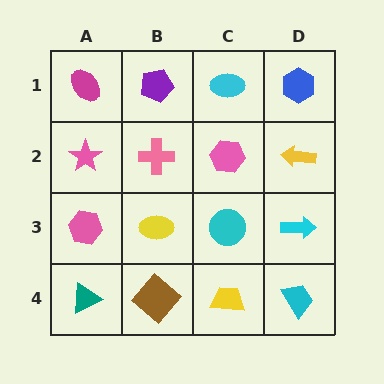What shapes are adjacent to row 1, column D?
A yellow arrow (row 2, column D), a cyan ellipse (row 1, column C).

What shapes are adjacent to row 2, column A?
A magenta ellipse (row 1, column A), a pink hexagon (row 3, column A), a pink cross (row 2, column B).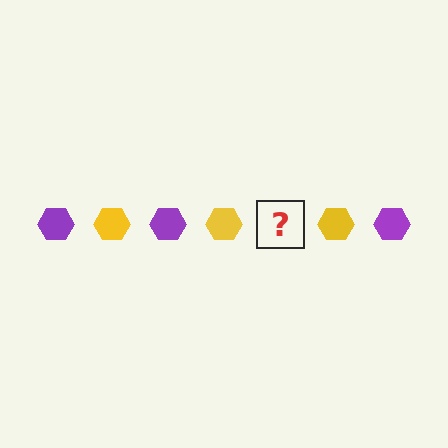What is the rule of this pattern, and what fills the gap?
The rule is that the pattern cycles through purple, yellow hexagons. The gap should be filled with a purple hexagon.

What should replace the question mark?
The question mark should be replaced with a purple hexagon.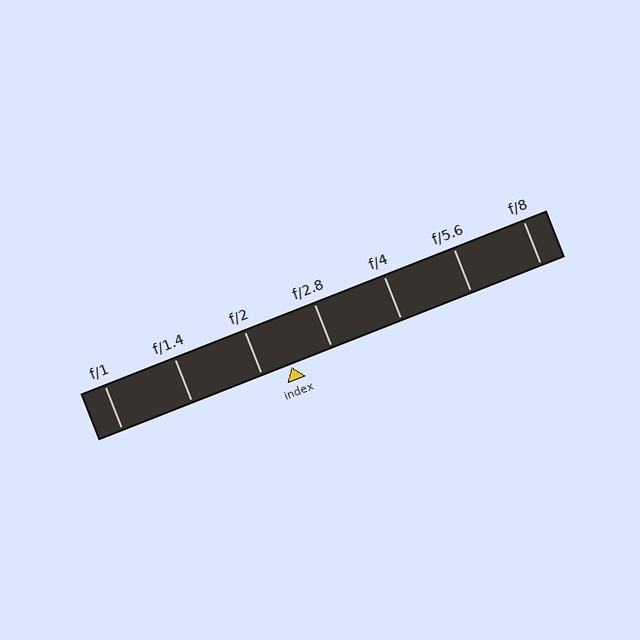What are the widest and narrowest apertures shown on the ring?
The widest aperture shown is f/1 and the narrowest is f/8.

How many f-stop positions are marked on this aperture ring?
There are 7 f-stop positions marked.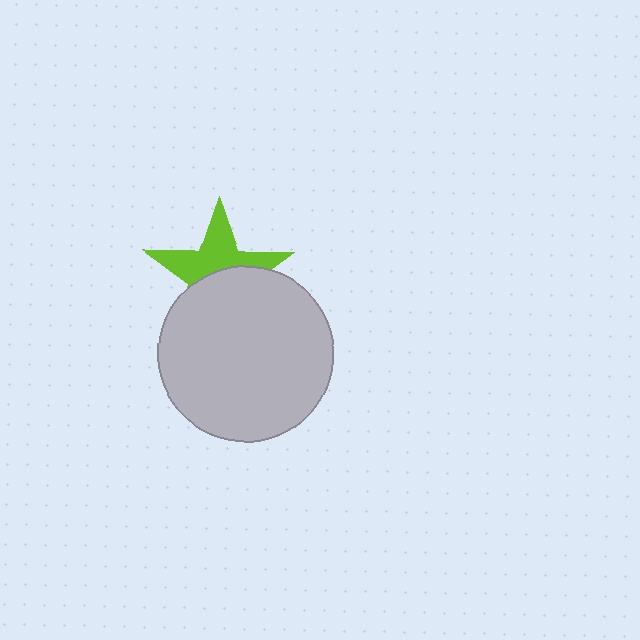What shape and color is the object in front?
The object in front is a light gray circle.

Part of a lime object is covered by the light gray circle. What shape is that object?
It is a star.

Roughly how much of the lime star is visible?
About half of it is visible (roughly 49%).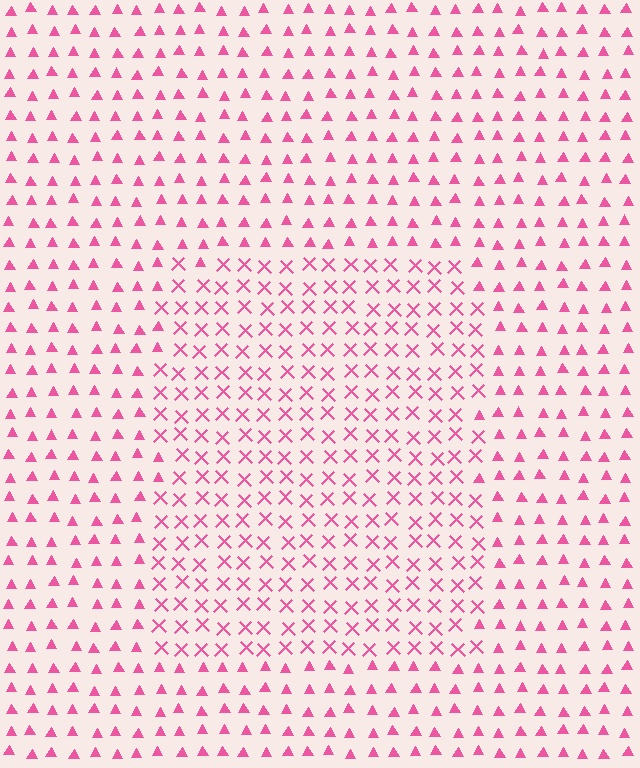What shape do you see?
I see a rectangle.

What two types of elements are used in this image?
The image uses X marks inside the rectangle region and triangles outside it.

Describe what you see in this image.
The image is filled with small pink elements arranged in a uniform grid. A rectangle-shaped region contains X marks, while the surrounding area contains triangles. The boundary is defined purely by the change in element shape.